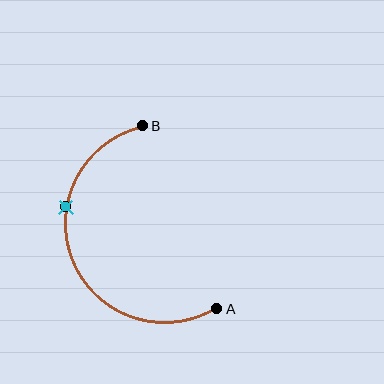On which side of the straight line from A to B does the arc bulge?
The arc bulges to the left of the straight line connecting A and B.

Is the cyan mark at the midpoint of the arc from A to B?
No. The cyan mark lies on the arc but is closer to endpoint B. The arc midpoint would be at the point on the curve equidistant along the arc from both A and B.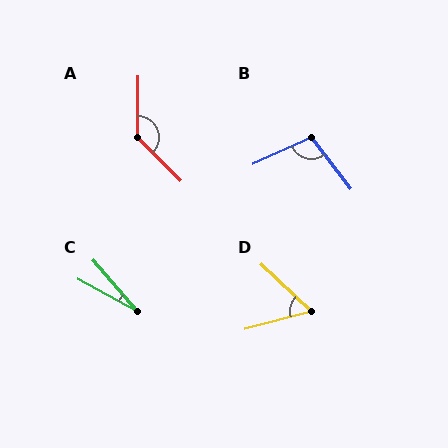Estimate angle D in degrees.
Approximately 58 degrees.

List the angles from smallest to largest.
C (21°), D (58°), B (103°), A (134°).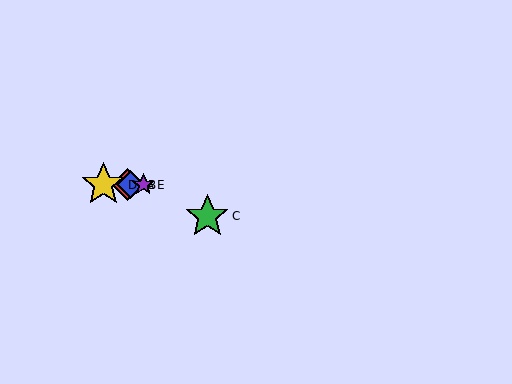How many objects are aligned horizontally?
4 objects (A, B, D, E) are aligned horizontally.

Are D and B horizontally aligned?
Yes, both are at y≈185.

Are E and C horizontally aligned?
No, E is at y≈185 and C is at y≈216.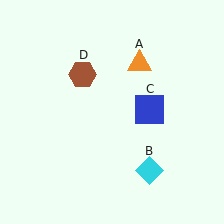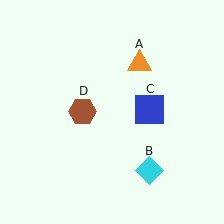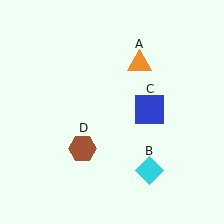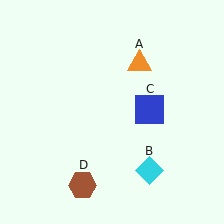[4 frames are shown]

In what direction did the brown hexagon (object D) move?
The brown hexagon (object D) moved down.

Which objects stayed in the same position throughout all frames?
Orange triangle (object A) and cyan diamond (object B) and blue square (object C) remained stationary.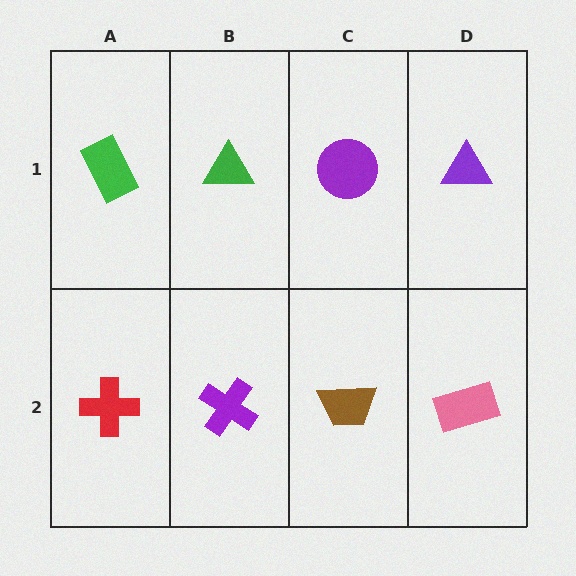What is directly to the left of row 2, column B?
A red cross.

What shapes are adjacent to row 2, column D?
A purple triangle (row 1, column D), a brown trapezoid (row 2, column C).